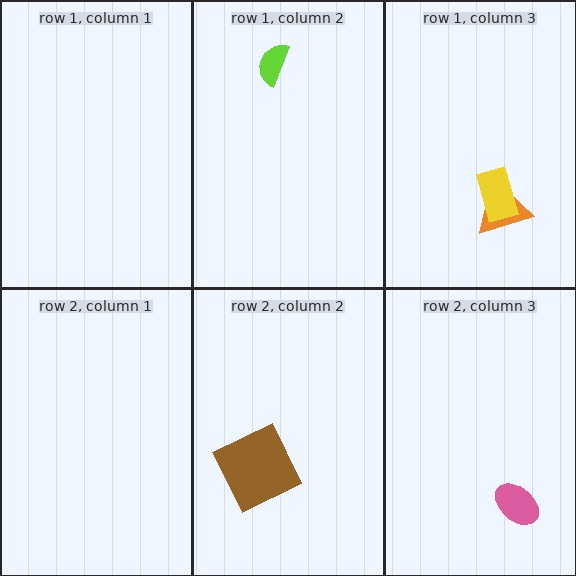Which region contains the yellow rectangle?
The row 1, column 3 region.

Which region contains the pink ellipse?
The row 2, column 3 region.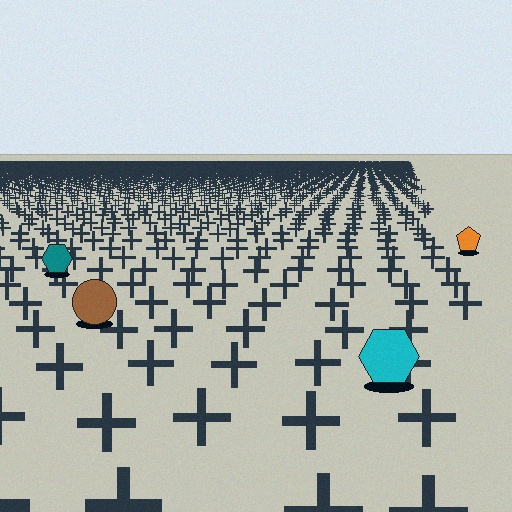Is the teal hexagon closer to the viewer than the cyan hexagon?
No. The cyan hexagon is closer — you can tell from the texture gradient: the ground texture is coarser near it.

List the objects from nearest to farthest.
From nearest to farthest: the cyan hexagon, the brown circle, the teal hexagon, the orange pentagon.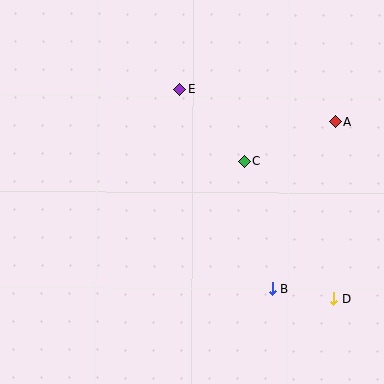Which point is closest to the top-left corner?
Point E is closest to the top-left corner.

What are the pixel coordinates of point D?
Point D is at (334, 299).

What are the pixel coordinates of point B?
Point B is at (273, 288).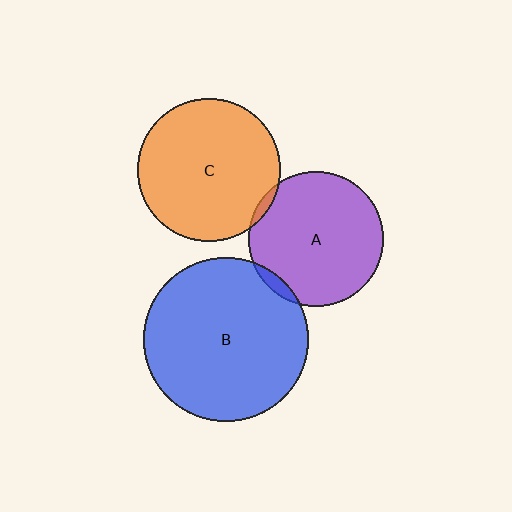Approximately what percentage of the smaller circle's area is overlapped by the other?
Approximately 5%.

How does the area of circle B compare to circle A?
Approximately 1.5 times.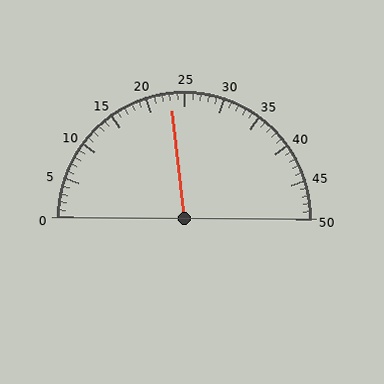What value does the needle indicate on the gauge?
The needle indicates approximately 23.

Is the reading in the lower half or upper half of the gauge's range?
The reading is in the lower half of the range (0 to 50).